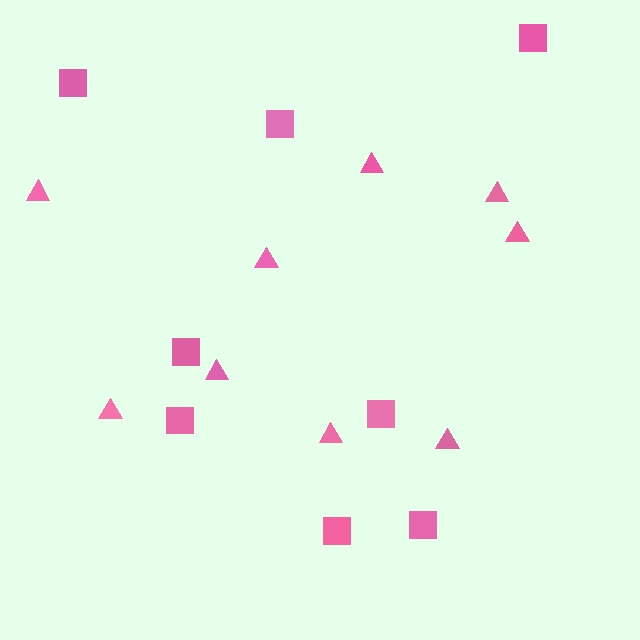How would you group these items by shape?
There are 2 groups: one group of triangles (9) and one group of squares (8).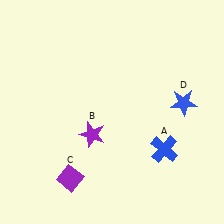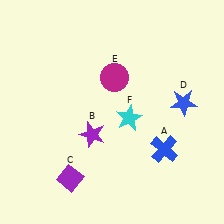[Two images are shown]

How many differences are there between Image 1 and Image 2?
There are 2 differences between the two images.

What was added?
A magenta circle (E), a cyan star (F) were added in Image 2.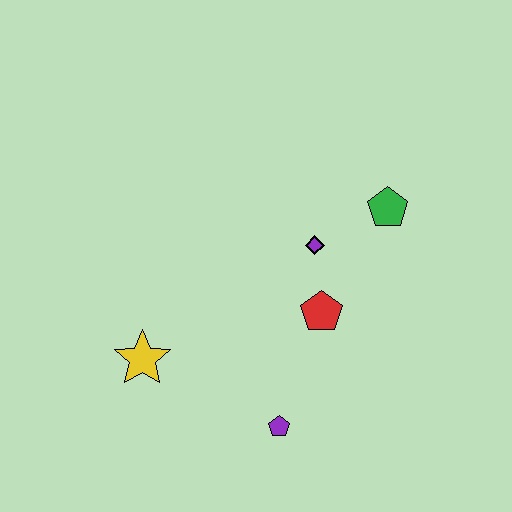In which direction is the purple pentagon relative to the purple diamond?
The purple pentagon is below the purple diamond.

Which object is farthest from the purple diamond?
The yellow star is farthest from the purple diamond.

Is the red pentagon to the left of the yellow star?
No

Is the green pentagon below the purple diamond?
No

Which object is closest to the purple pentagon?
The red pentagon is closest to the purple pentagon.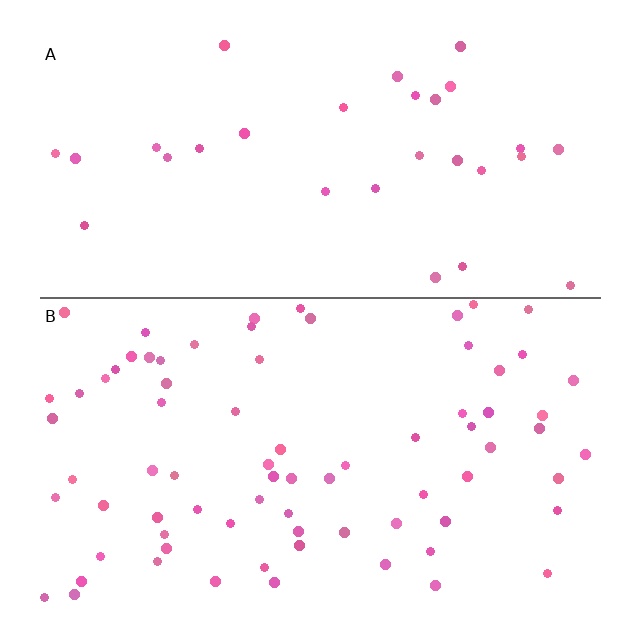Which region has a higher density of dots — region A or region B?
B (the bottom).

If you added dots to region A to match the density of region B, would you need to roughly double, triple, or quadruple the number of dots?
Approximately double.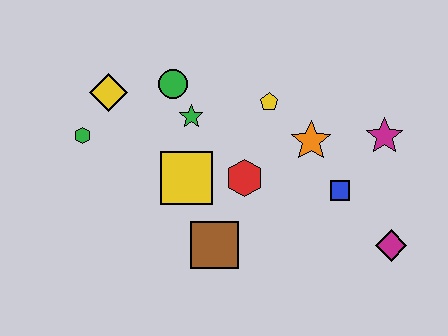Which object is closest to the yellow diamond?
The green hexagon is closest to the yellow diamond.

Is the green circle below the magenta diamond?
No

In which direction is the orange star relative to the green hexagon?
The orange star is to the right of the green hexagon.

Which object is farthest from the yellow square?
The magenta diamond is farthest from the yellow square.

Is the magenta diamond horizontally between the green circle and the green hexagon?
No